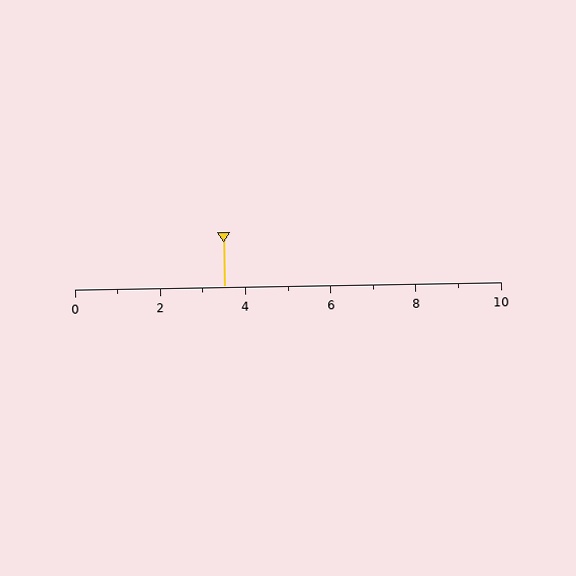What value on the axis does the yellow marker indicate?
The marker indicates approximately 3.5.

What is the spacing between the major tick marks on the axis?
The major ticks are spaced 2 apart.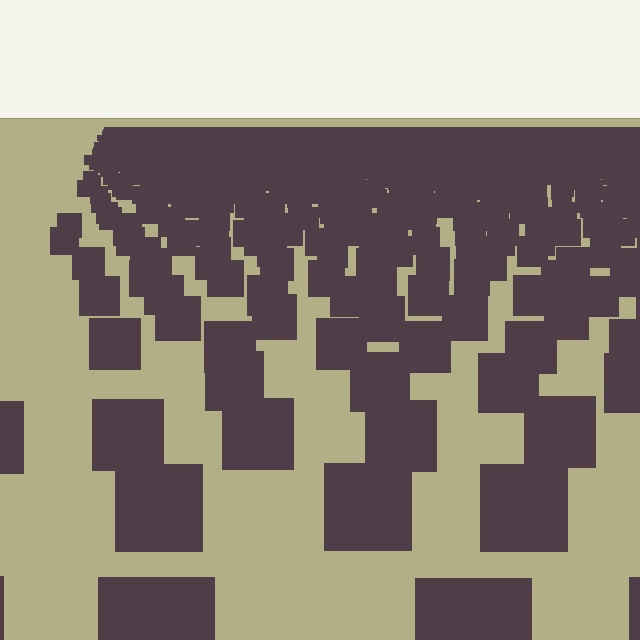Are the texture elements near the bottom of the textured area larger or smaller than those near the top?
Larger. Near the bottom, elements are closer to the viewer and appear at a bigger on-screen size.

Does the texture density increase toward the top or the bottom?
Density increases toward the top.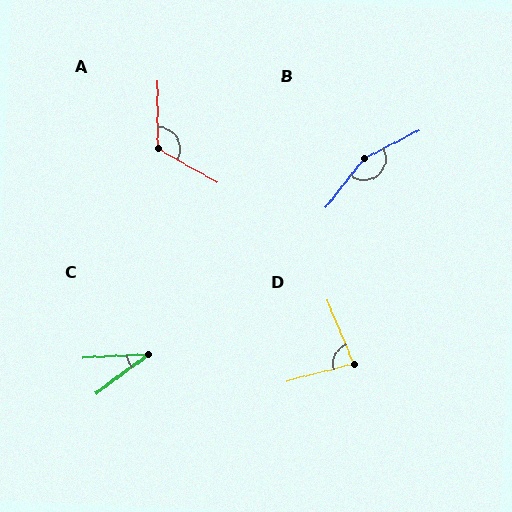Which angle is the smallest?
C, at approximately 34 degrees.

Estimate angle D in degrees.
Approximately 82 degrees.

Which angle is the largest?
B, at approximately 156 degrees.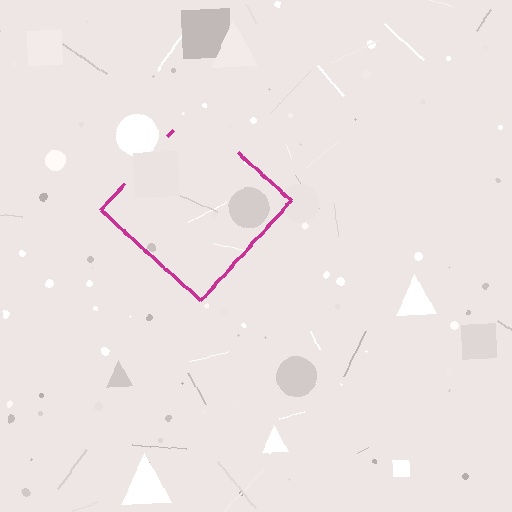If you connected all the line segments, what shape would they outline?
They would outline a diamond.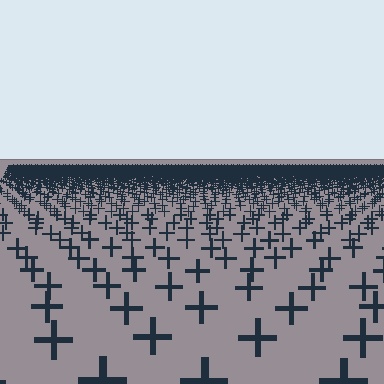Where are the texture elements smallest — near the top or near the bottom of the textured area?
Near the top.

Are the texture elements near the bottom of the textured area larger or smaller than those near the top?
Larger. Near the bottom, elements are closer to the viewer and appear at a bigger on-screen size.